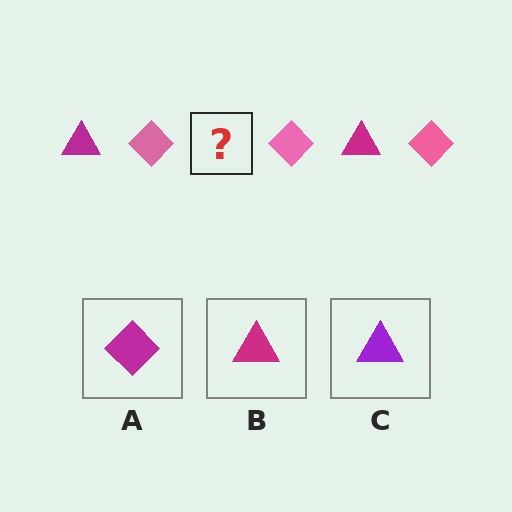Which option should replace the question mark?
Option B.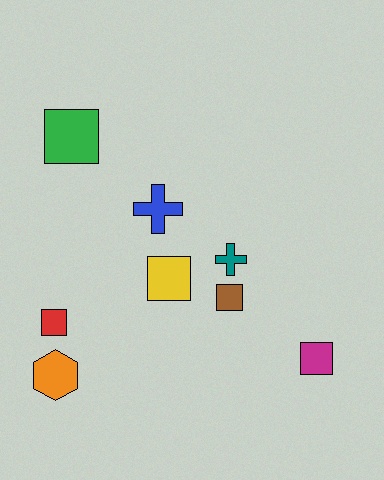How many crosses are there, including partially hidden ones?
There are 2 crosses.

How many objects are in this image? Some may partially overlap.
There are 8 objects.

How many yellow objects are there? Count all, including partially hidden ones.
There is 1 yellow object.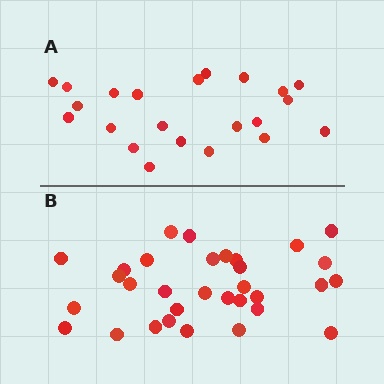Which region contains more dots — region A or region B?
Region B (the bottom region) has more dots.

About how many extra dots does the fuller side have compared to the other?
Region B has roughly 10 or so more dots than region A.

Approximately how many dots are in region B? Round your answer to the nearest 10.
About 30 dots. (The exact count is 32, which rounds to 30.)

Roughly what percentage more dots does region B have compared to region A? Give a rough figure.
About 45% more.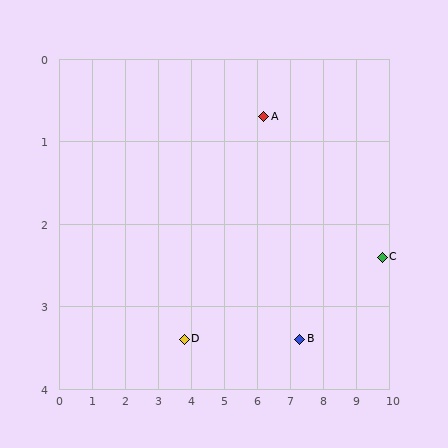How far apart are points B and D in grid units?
Points B and D are about 3.5 grid units apart.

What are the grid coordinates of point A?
Point A is at approximately (6.2, 0.7).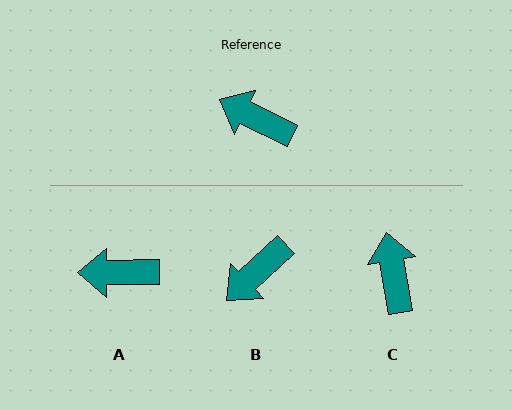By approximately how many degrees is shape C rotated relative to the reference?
Approximately 54 degrees clockwise.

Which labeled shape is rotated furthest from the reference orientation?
B, about 69 degrees away.